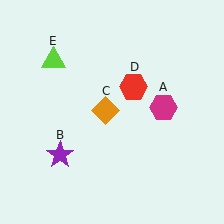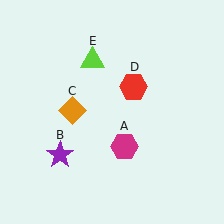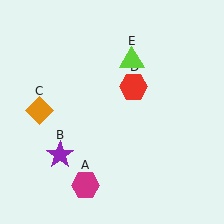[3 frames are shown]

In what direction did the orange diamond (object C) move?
The orange diamond (object C) moved left.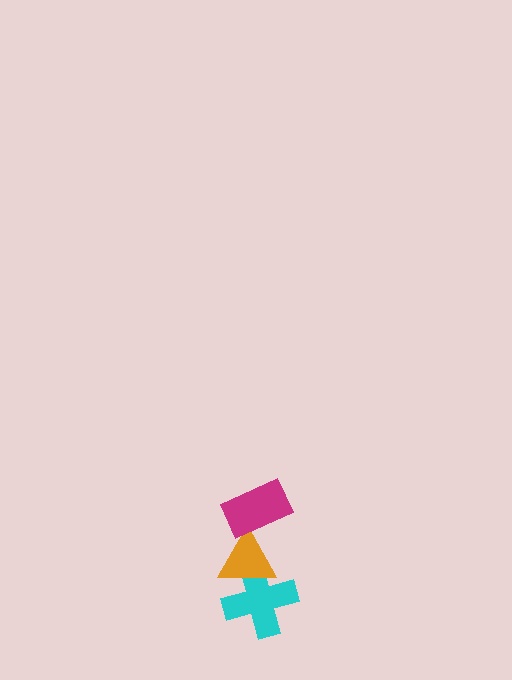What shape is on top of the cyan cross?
The orange triangle is on top of the cyan cross.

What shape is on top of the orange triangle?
The magenta rectangle is on top of the orange triangle.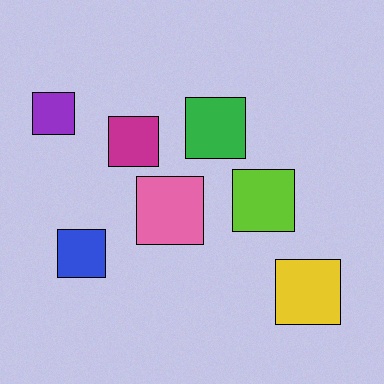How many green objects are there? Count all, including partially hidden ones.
There is 1 green object.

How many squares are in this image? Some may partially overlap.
There are 7 squares.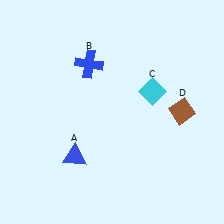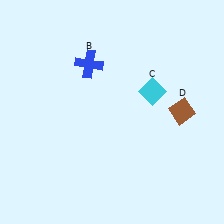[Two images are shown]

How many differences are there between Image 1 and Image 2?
There is 1 difference between the two images.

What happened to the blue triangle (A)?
The blue triangle (A) was removed in Image 2. It was in the bottom-left area of Image 1.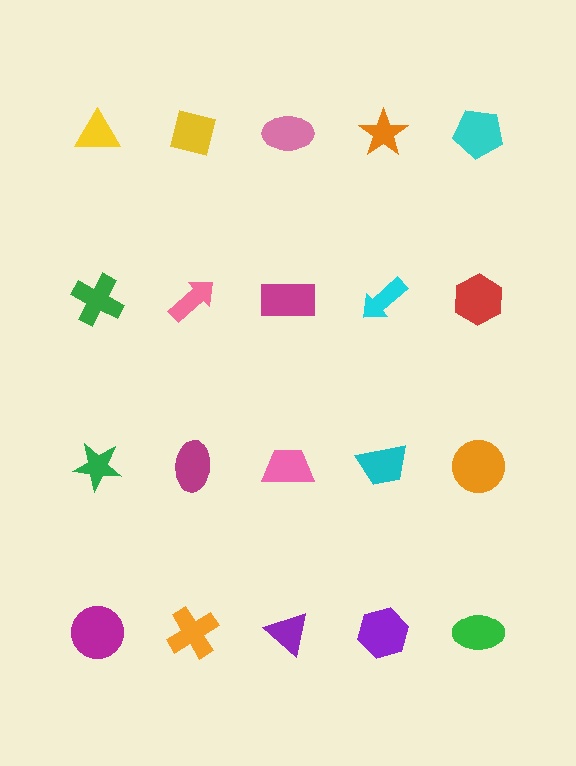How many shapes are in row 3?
5 shapes.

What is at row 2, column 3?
A magenta rectangle.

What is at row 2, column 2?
A pink arrow.